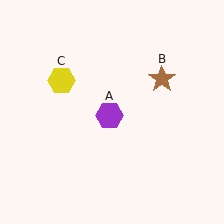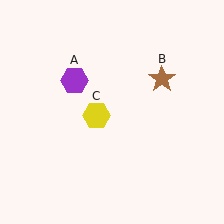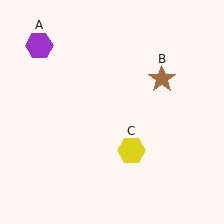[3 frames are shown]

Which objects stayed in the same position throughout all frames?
Brown star (object B) remained stationary.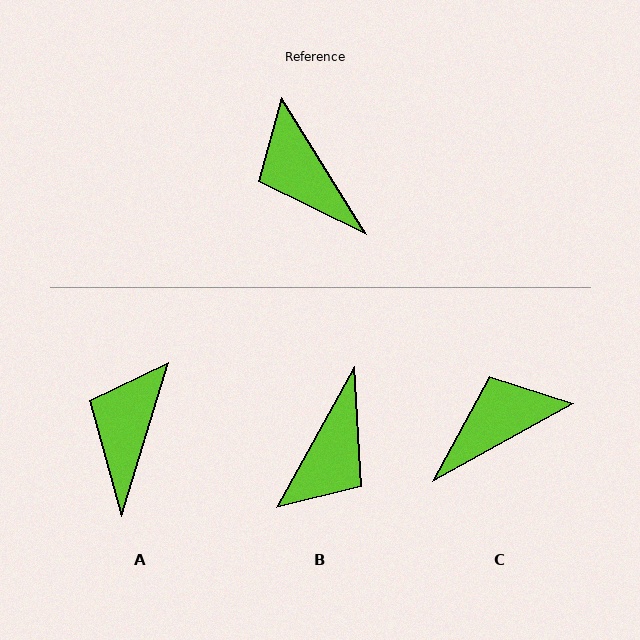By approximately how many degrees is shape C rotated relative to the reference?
Approximately 93 degrees clockwise.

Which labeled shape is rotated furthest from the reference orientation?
B, about 120 degrees away.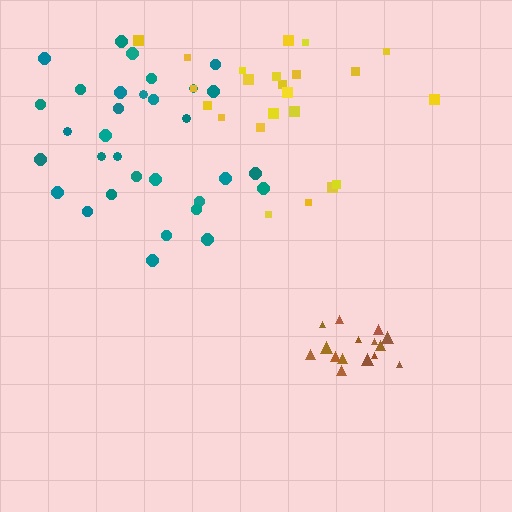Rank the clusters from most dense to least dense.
brown, teal, yellow.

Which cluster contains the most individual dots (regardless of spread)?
Teal (32).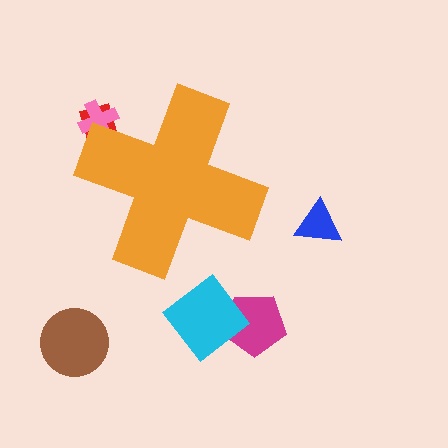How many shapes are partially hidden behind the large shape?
2 shapes are partially hidden.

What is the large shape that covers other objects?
An orange cross.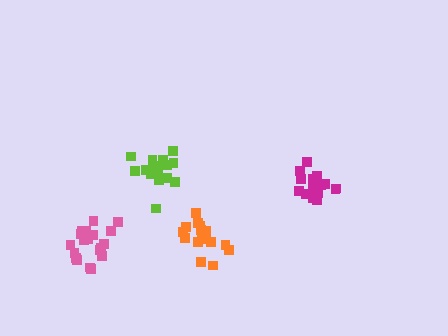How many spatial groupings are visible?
There are 4 spatial groupings.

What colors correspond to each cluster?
The clusters are colored: lime, orange, magenta, pink.